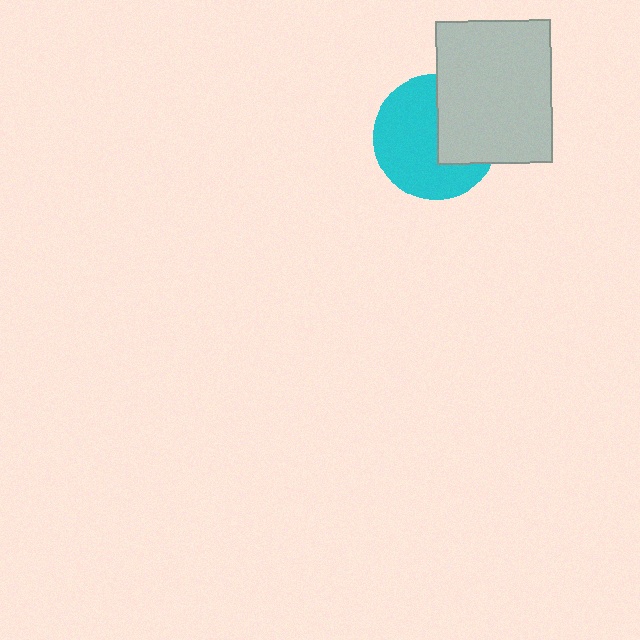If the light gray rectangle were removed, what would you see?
You would see the complete cyan circle.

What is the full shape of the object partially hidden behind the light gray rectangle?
The partially hidden object is a cyan circle.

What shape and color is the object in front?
The object in front is a light gray rectangle.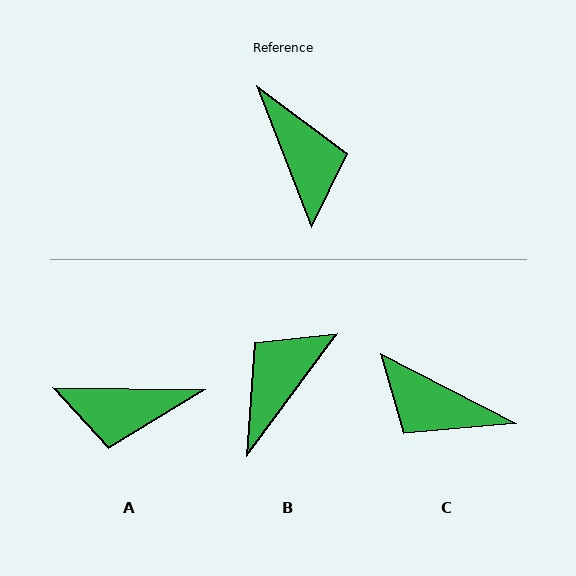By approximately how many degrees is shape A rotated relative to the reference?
Approximately 112 degrees clockwise.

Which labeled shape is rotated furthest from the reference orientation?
C, about 139 degrees away.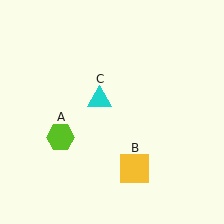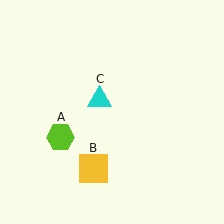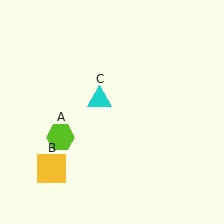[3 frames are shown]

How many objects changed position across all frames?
1 object changed position: yellow square (object B).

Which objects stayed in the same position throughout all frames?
Lime hexagon (object A) and cyan triangle (object C) remained stationary.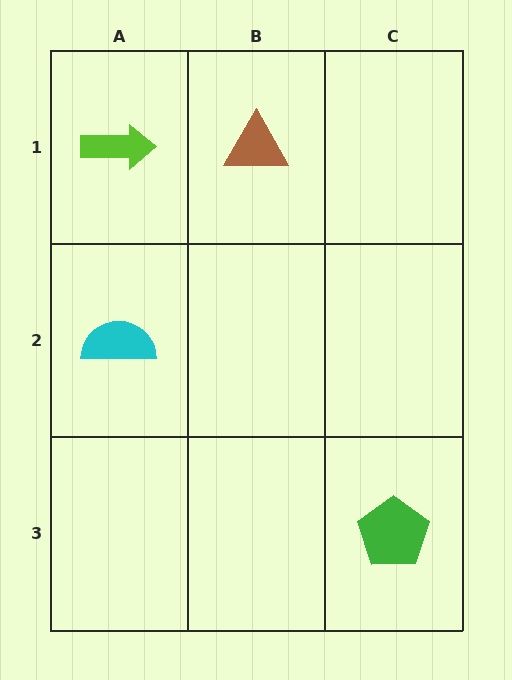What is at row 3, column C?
A green pentagon.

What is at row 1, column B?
A brown triangle.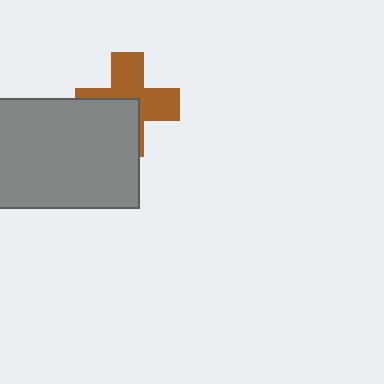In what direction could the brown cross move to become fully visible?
The brown cross could move toward the upper-right. That would shift it out from behind the gray rectangle entirely.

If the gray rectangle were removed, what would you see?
You would see the complete brown cross.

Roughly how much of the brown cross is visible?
About half of it is visible (roughly 56%).